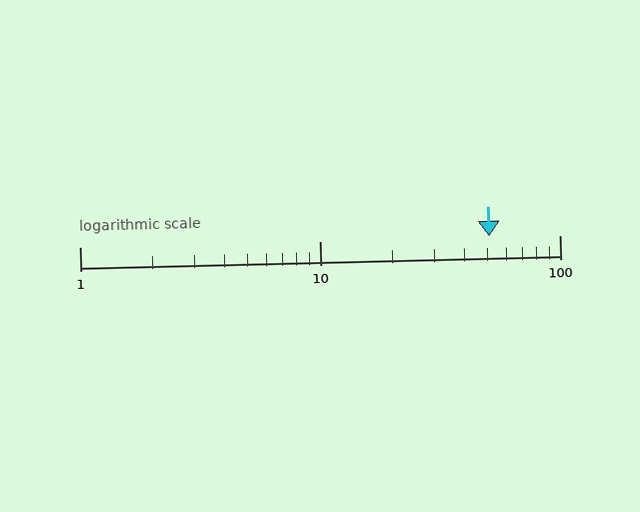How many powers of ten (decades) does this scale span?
The scale spans 2 decades, from 1 to 100.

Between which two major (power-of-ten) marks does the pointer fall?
The pointer is between 10 and 100.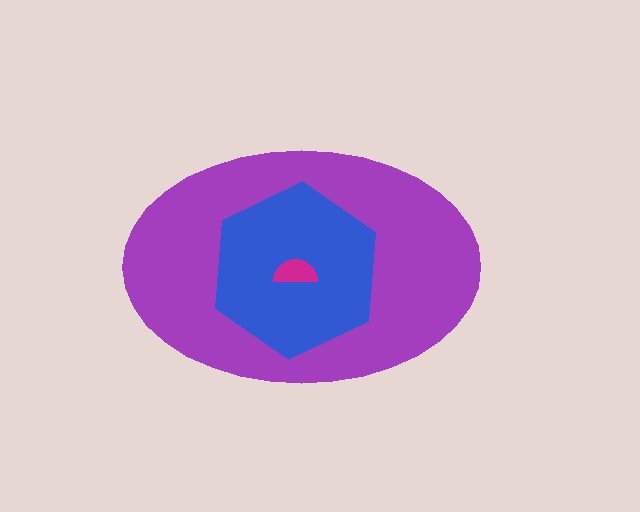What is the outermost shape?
The purple ellipse.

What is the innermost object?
The magenta semicircle.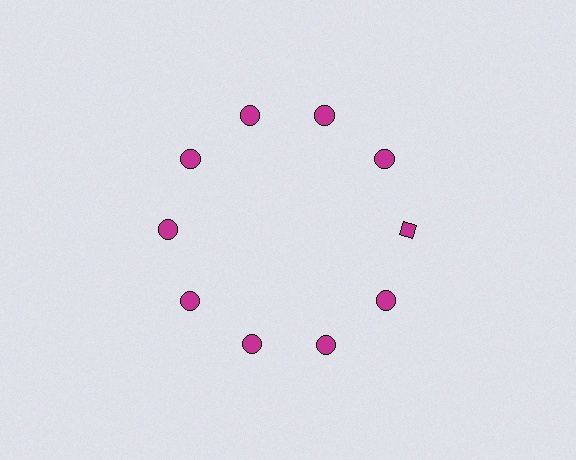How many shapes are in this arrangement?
There are 10 shapes arranged in a ring pattern.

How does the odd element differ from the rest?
It has a different shape: diamond instead of circle.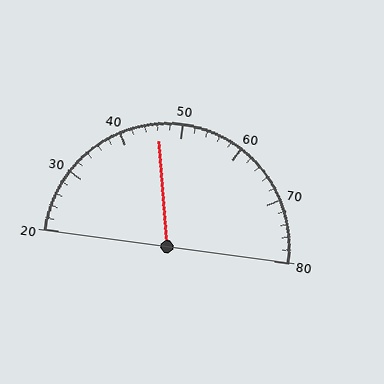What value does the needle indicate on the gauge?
The needle indicates approximately 46.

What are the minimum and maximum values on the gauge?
The gauge ranges from 20 to 80.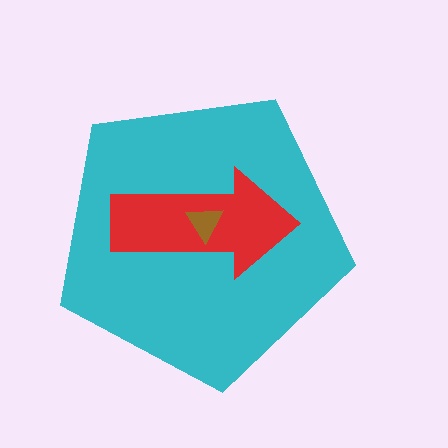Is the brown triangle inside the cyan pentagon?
Yes.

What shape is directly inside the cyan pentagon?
The red arrow.